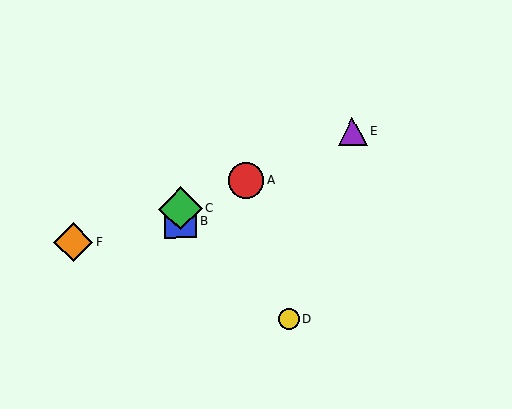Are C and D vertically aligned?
No, C is at x≈180 and D is at x≈289.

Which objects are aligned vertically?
Objects B, C are aligned vertically.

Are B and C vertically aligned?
Yes, both are at x≈181.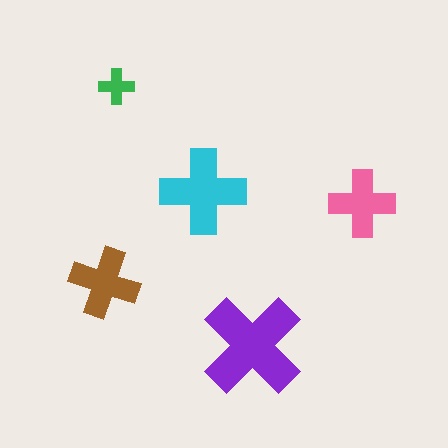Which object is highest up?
The green cross is topmost.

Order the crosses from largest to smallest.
the purple one, the cyan one, the brown one, the pink one, the green one.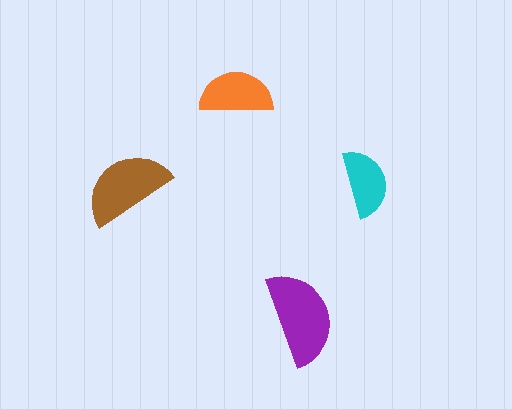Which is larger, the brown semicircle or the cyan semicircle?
The brown one.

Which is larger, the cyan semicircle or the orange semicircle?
The orange one.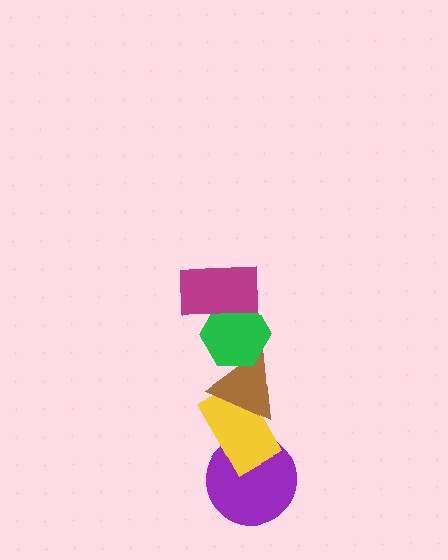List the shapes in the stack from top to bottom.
From top to bottom: the magenta rectangle, the green hexagon, the brown triangle, the yellow rectangle, the purple circle.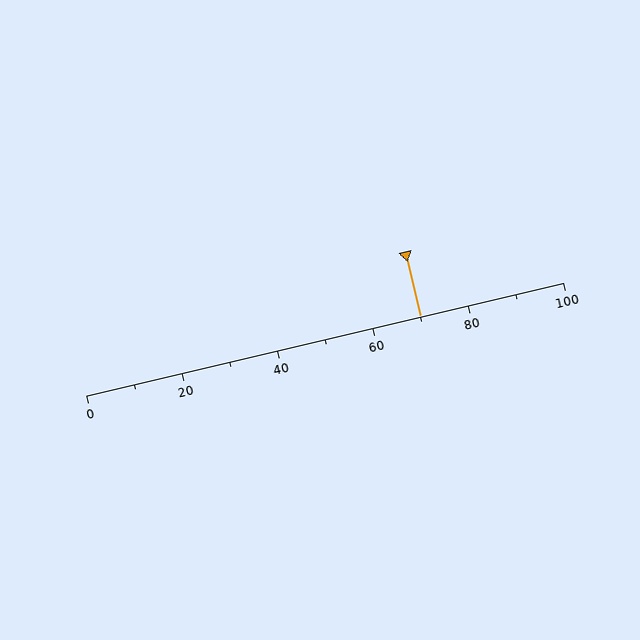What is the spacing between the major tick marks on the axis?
The major ticks are spaced 20 apart.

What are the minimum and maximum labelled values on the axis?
The axis runs from 0 to 100.